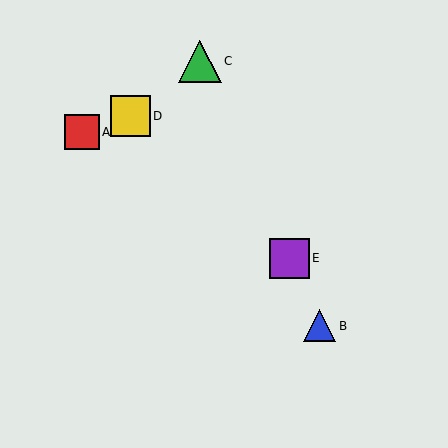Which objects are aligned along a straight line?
Objects B, C, E are aligned along a straight line.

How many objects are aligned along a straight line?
3 objects (B, C, E) are aligned along a straight line.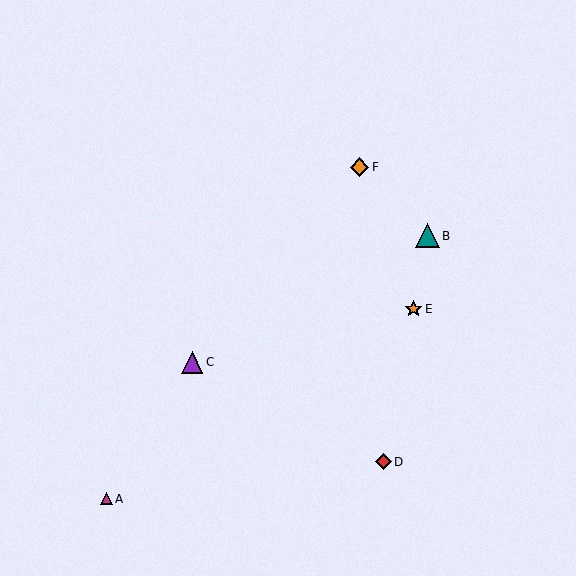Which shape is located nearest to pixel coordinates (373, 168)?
The orange diamond (labeled F) at (359, 167) is nearest to that location.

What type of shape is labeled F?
Shape F is an orange diamond.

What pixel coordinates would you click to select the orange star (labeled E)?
Click at (414, 309) to select the orange star E.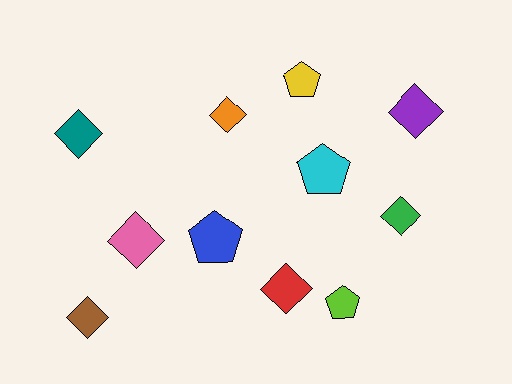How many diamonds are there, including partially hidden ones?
There are 7 diamonds.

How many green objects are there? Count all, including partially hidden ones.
There is 1 green object.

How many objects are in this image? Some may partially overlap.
There are 11 objects.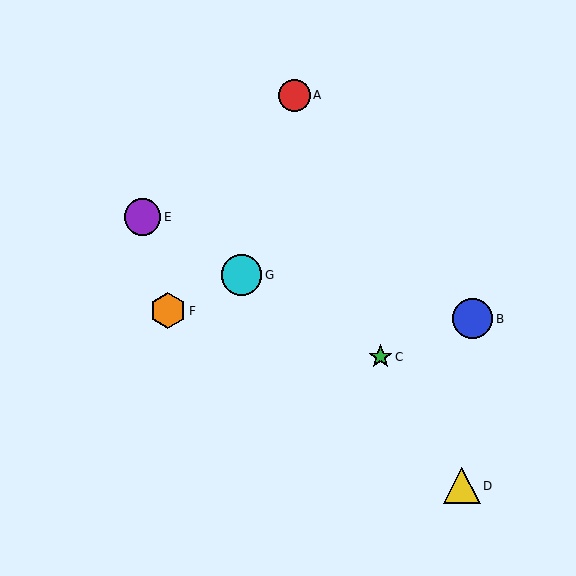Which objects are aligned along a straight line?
Objects C, E, G are aligned along a straight line.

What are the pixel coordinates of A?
Object A is at (294, 95).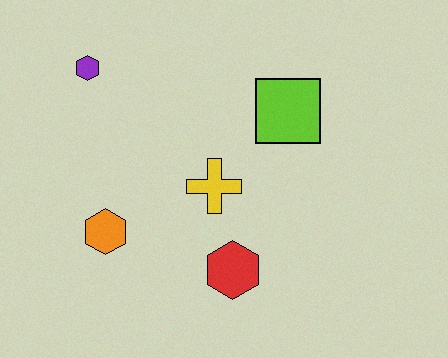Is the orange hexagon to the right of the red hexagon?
No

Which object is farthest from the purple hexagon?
The red hexagon is farthest from the purple hexagon.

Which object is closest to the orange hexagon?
The yellow cross is closest to the orange hexagon.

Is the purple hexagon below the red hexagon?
No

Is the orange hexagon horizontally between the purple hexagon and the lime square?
Yes